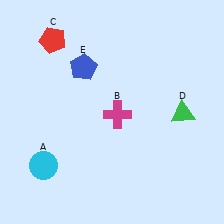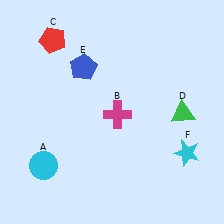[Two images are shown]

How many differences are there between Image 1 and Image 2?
There is 1 difference between the two images.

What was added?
A cyan star (F) was added in Image 2.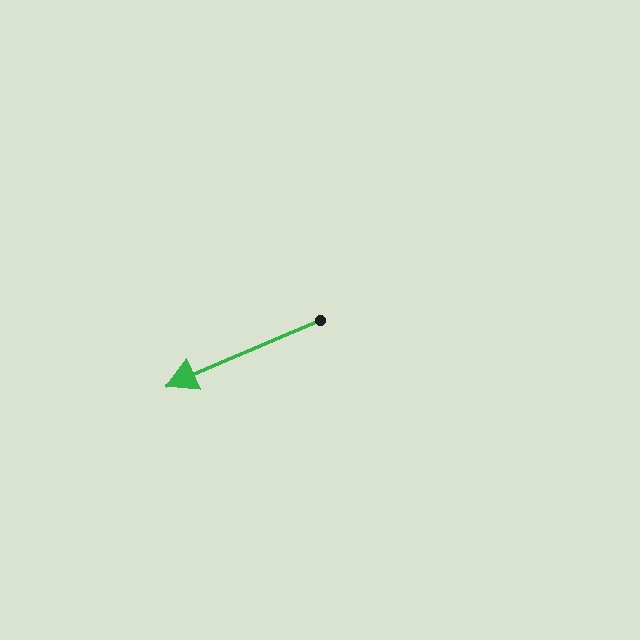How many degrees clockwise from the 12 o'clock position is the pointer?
Approximately 247 degrees.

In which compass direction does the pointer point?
Southwest.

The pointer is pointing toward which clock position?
Roughly 8 o'clock.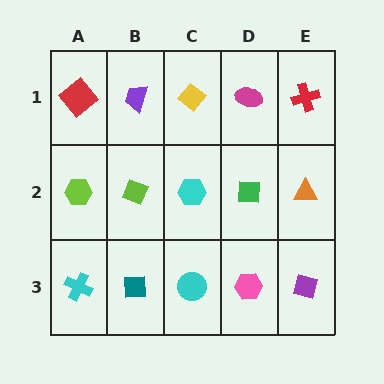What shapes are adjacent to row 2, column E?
A red cross (row 1, column E), a purple square (row 3, column E), a green square (row 2, column D).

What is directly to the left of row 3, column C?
A teal square.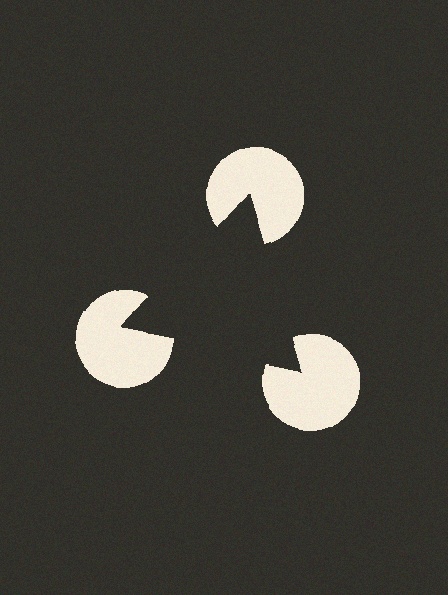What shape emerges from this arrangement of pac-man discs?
An illusory triangle — its edges are inferred from the aligned wedge cuts in the pac-man discs, not physically drawn.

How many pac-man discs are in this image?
There are 3 — one at each vertex of the illusory triangle.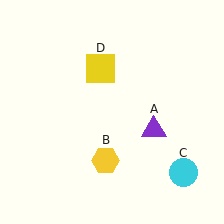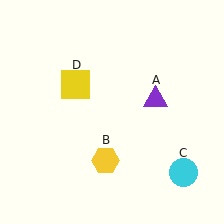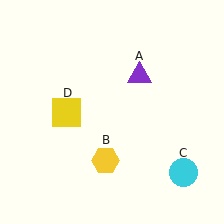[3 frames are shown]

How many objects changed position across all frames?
2 objects changed position: purple triangle (object A), yellow square (object D).